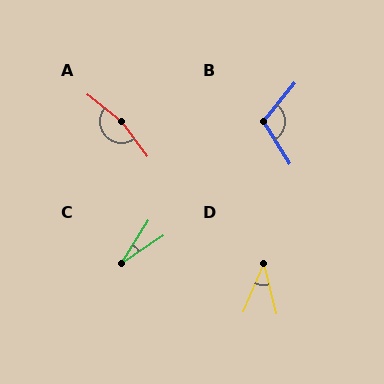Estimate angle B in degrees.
Approximately 109 degrees.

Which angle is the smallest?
C, at approximately 24 degrees.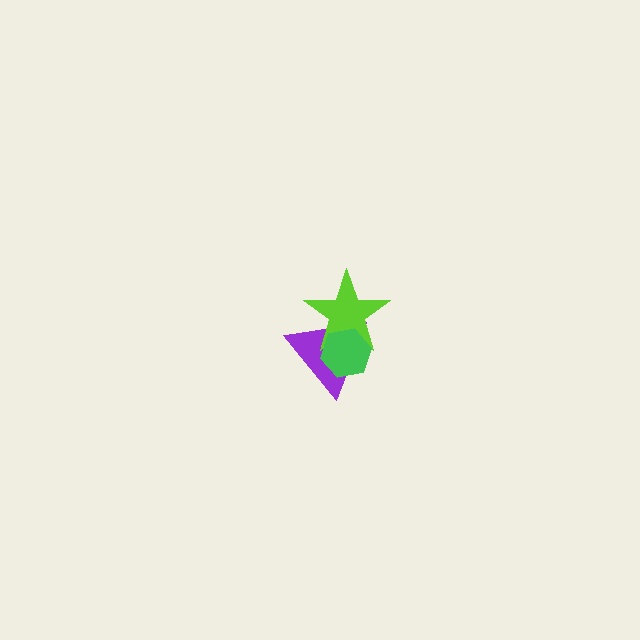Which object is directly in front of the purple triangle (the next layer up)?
The lime star is directly in front of the purple triangle.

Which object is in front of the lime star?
The green hexagon is in front of the lime star.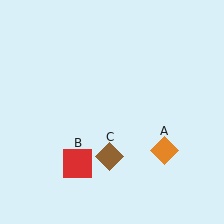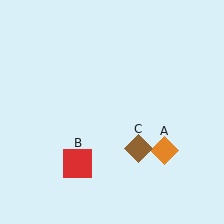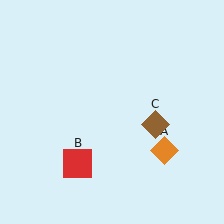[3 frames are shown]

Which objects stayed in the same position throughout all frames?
Orange diamond (object A) and red square (object B) remained stationary.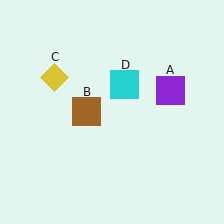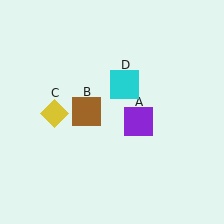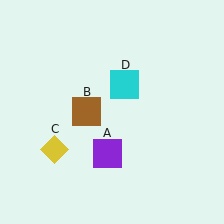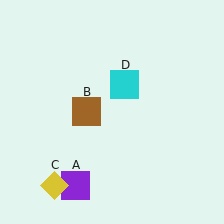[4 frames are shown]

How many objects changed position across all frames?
2 objects changed position: purple square (object A), yellow diamond (object C).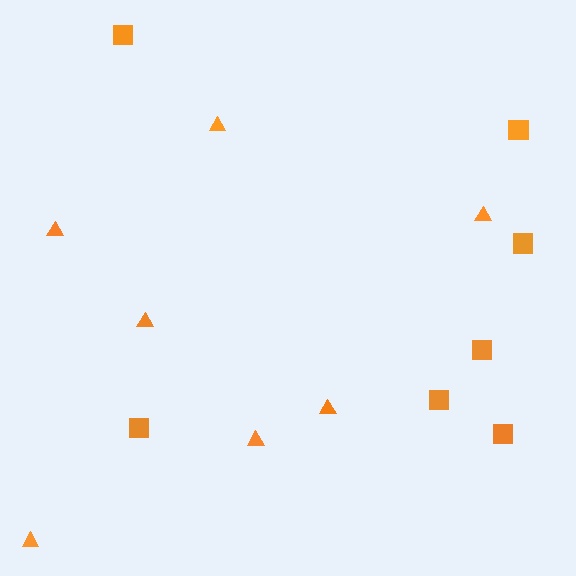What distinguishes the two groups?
There are 2 groups: one group of triangles (7) and one group of squares (7).